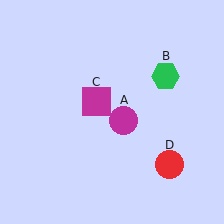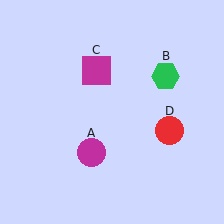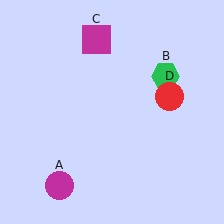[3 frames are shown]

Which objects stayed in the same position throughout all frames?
Green hexagon (object B) remained stationary.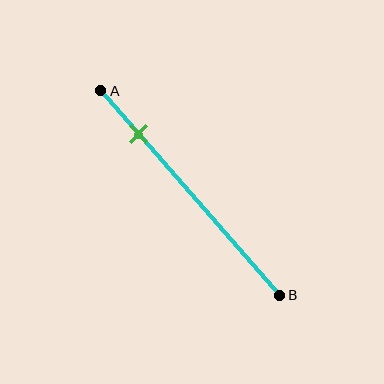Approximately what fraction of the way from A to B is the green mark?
The green mark is approximately 20% of the way from A to B.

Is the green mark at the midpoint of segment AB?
No, the mark is at about 20% from A, not at the 50% midpoint.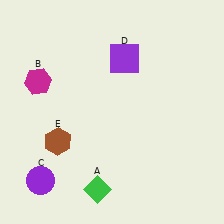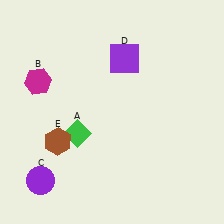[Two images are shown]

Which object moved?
The green diamond (A) moved up.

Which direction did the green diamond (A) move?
The green diamond (A) moved up.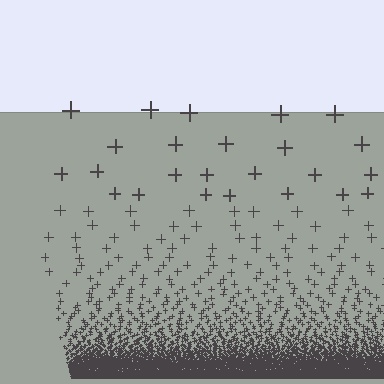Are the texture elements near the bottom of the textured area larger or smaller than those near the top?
Smaller. The gradient is inverted — elements near the bottom are smaller and denser.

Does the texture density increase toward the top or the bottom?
Density increases toward the bottom.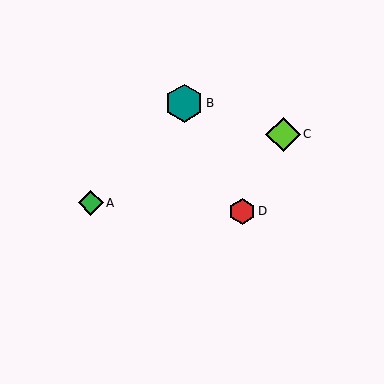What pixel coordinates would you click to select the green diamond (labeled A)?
Click at (91, 203) to select the green diamond A.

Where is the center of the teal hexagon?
The center of the teal hexagon is at (184, 103).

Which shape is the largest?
The teal hexagon (labeled B) is the largest.